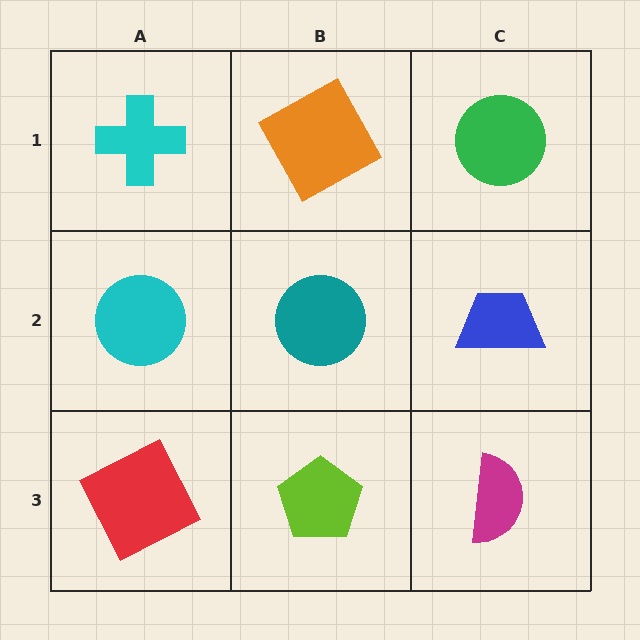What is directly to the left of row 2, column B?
A cyan circle.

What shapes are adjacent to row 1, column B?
A teal circle (row 2, column B), a cyan cross (row 1, column A), a green circle (row 1, column C).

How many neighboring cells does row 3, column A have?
2.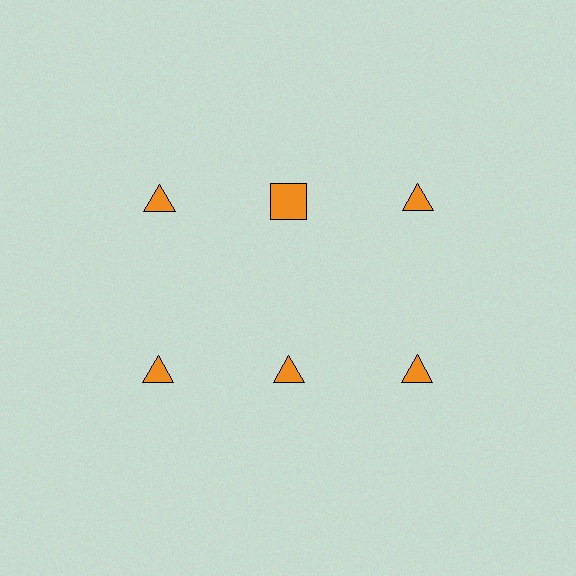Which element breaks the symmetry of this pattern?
The orange square in the top row, second from left column breaks the symmetry. All other shapes are orange triangles.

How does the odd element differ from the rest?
It has a different shape: square instead of triangle.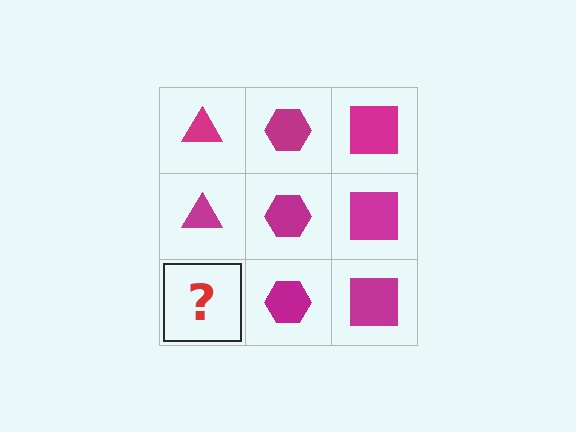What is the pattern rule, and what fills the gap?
The rule is that each column has a consistent shape. The gap should be filled with a magenta triangle.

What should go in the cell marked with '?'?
The missing cell should contain a magenta triangle.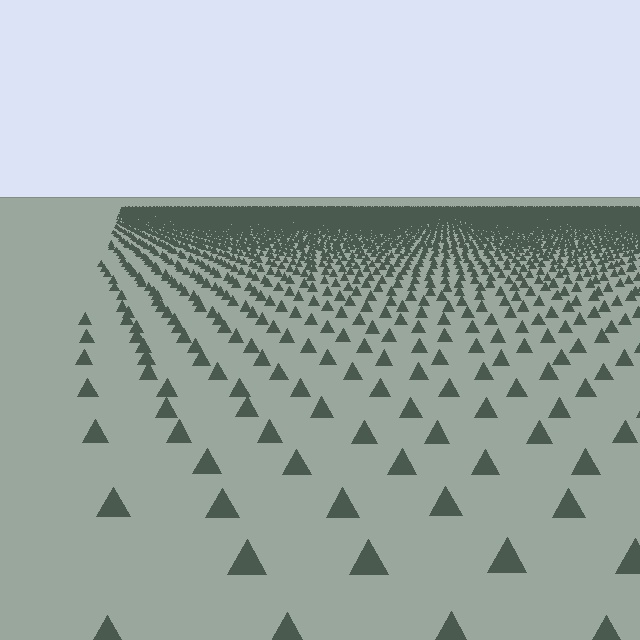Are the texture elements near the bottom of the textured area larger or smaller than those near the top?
Larger. Near the bottom, elements are closer to the viewer and appear at a bigger on-screen size.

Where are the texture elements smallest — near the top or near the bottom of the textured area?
Near the top.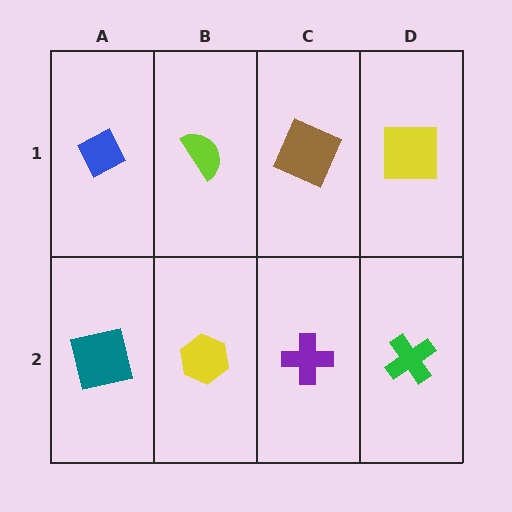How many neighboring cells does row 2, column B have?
3.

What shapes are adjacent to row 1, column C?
A purple cross (row 2, column C), a lime semicircle (row 1, column B), a yellow square (row 1, column D).